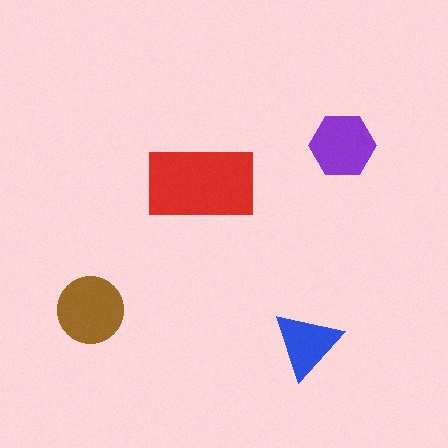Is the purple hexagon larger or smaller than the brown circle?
Smaller.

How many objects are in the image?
There are 4 objects in the image.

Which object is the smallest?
The blue triangle.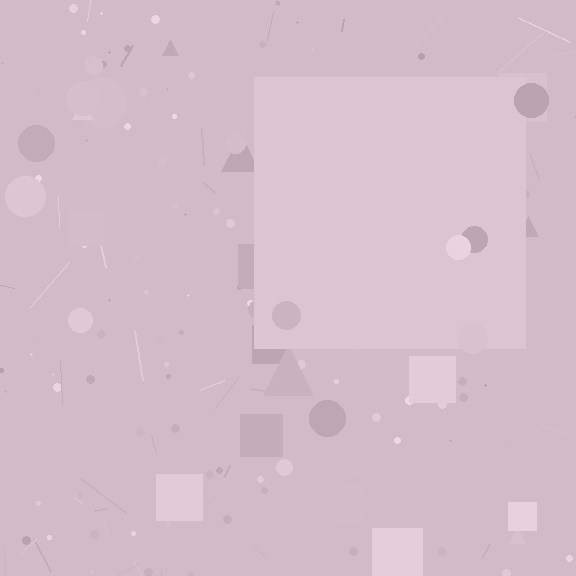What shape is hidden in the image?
A square is hidden in the image.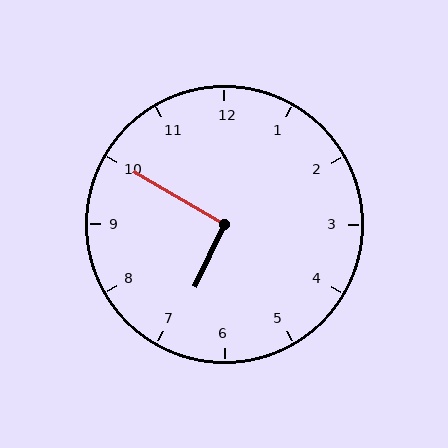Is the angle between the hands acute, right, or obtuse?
It is right.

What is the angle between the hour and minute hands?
Approximately 95 degrees.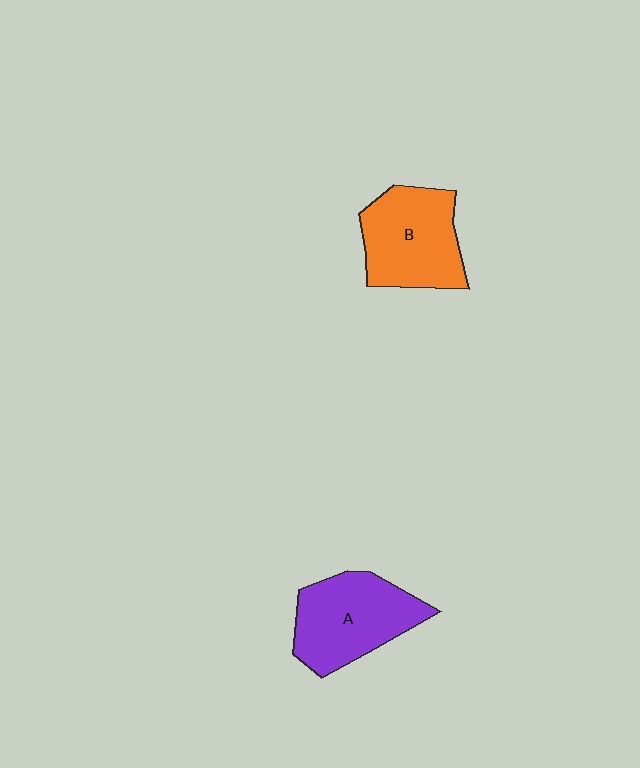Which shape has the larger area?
Shape A (purple).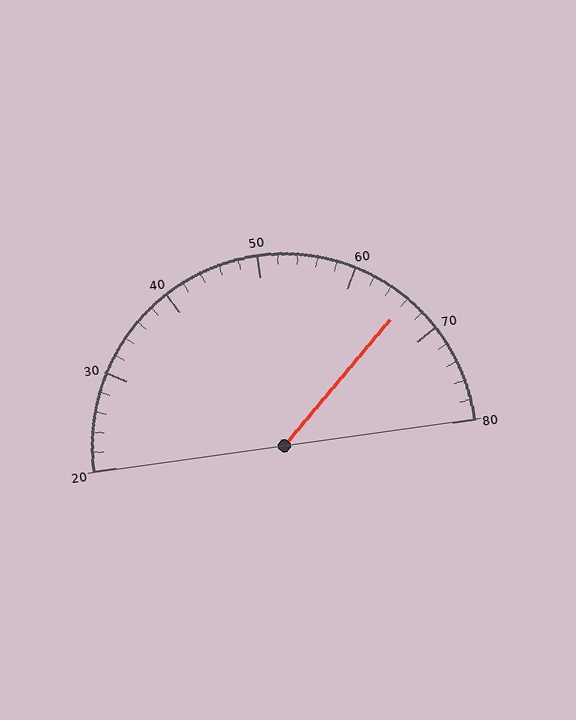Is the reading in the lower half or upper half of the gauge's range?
The reading is in the upper half of the range (20 to 80).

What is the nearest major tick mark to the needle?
The nearest major tick mark is 70.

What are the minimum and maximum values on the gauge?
The gauge ranges from 20 to 80.